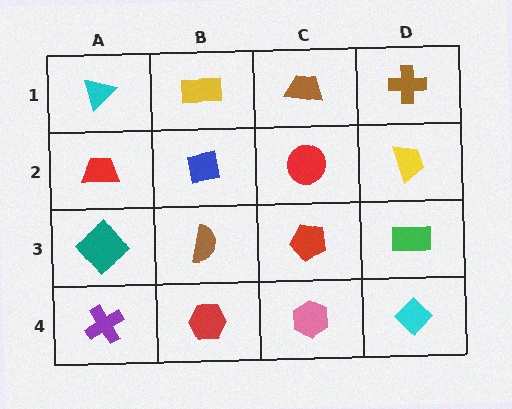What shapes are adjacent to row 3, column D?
A yellow trapezoid (row 2, column D), a cyan diamond (row 4, column D), a red pentagon (row 3, column C).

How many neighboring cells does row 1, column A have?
2.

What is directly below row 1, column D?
A yellow trapezoid.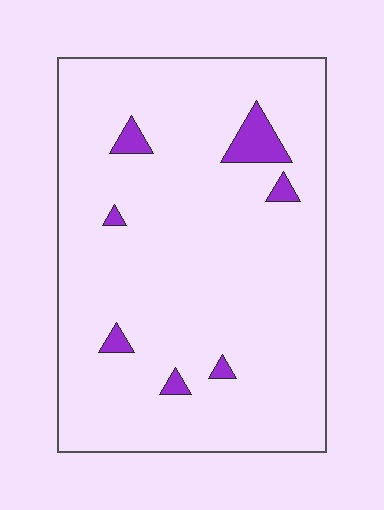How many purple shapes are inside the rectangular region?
7.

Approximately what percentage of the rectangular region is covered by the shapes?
Approximately 5%.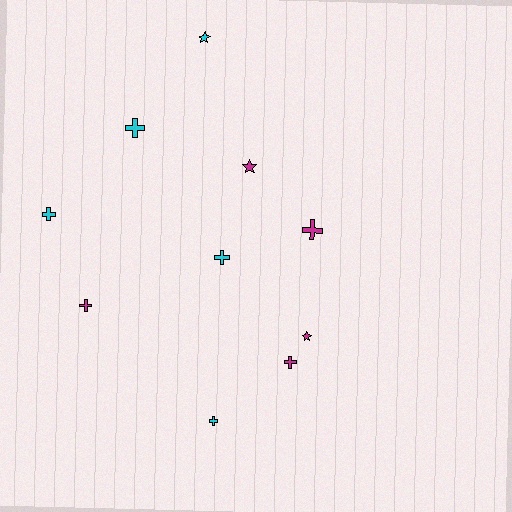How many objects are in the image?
There are 10 objects.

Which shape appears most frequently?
Cross, with 7 objects.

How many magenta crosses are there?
There are 3 magenta crosses.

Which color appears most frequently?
Cyan, with 5 objects.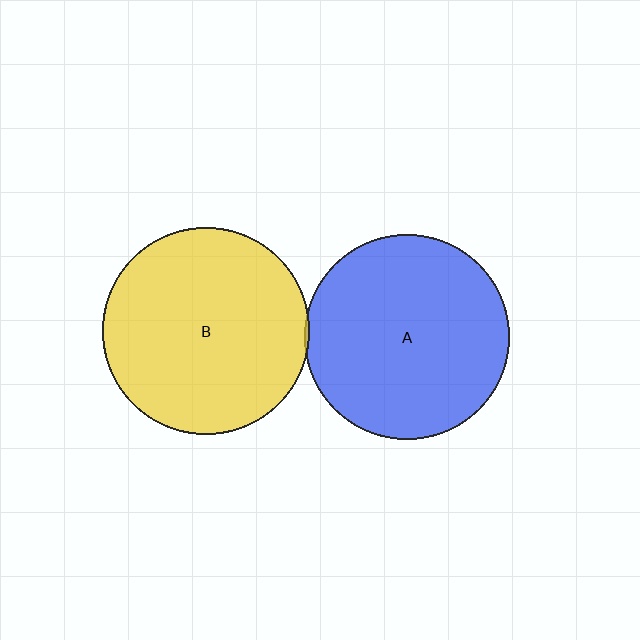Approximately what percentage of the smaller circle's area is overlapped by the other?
Approximately 5%.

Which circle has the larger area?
Circle B (yellow).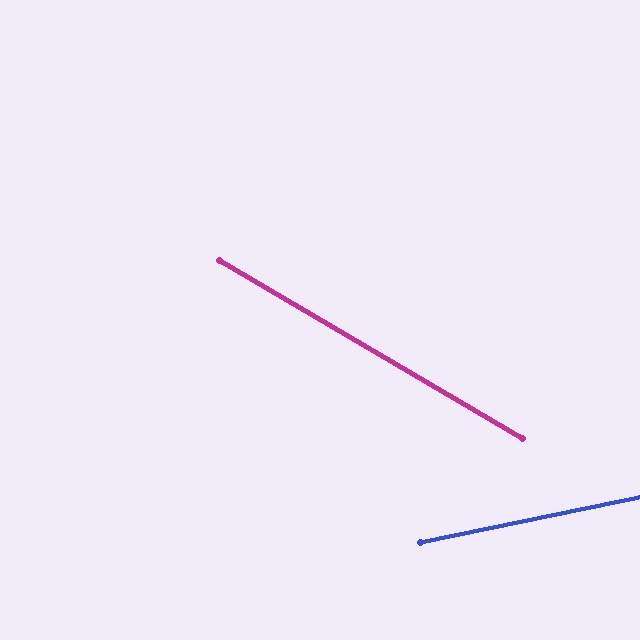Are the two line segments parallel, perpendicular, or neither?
Neither parallel nor perpendicular — they differ by about 42°.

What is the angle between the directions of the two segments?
Approximately 42 degrees.